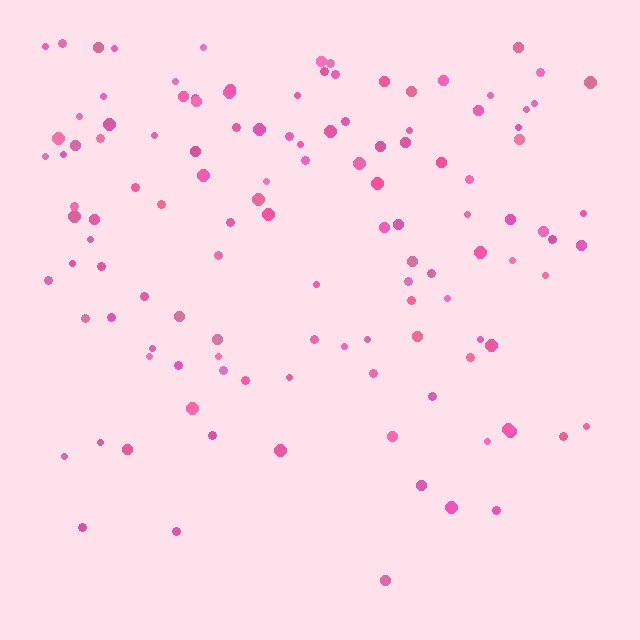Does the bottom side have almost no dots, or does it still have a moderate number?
Still a moderate number, just noticeably fewer than the top.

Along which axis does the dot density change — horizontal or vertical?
Vertical.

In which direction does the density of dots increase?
From bottom to top, with the top side densest.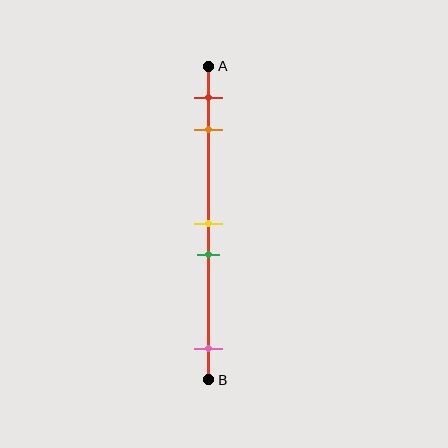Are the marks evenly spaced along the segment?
No, the marks are not evenly spaced.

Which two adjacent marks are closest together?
The yellow and green marks are the closest adjacent pair.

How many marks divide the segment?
There are 5 marks dividing the segment.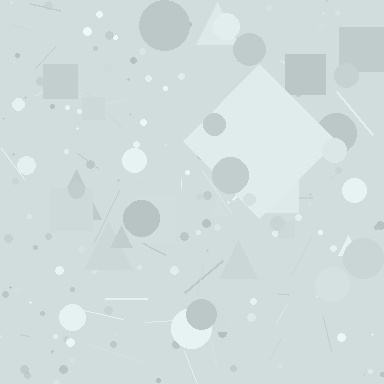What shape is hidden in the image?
A diamond is hidden in the image.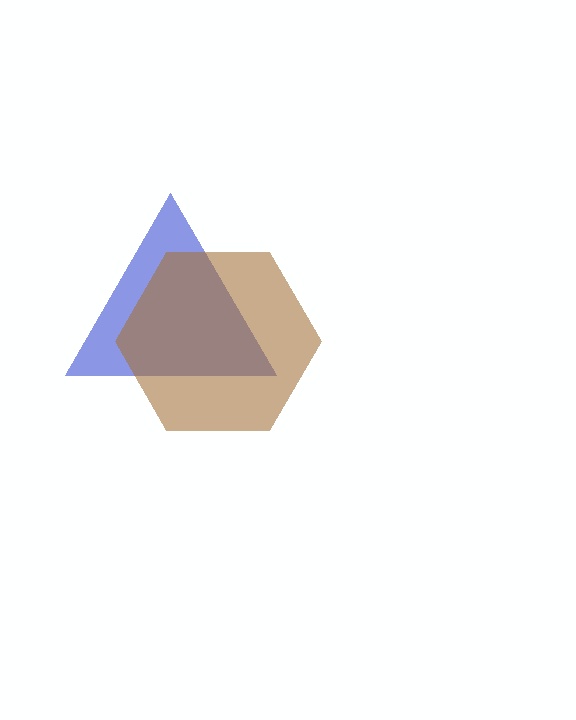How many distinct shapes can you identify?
There are 2 distinct shapes: a blue triangle, a brown hexagon.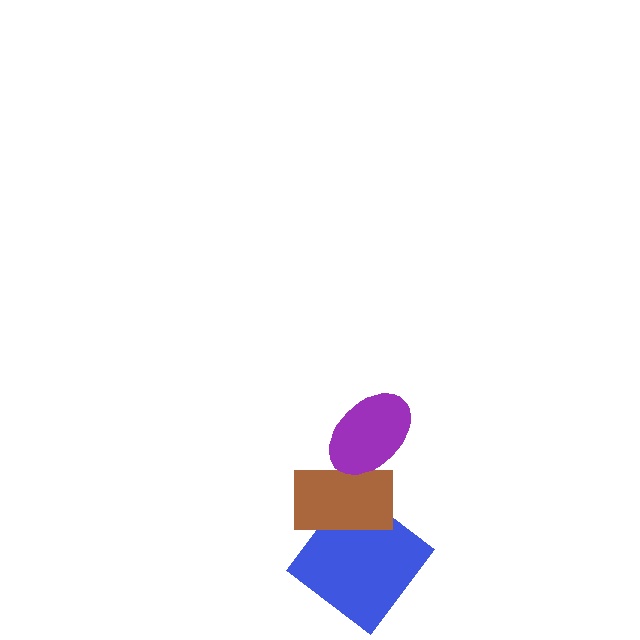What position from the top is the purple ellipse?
The purple ellipse is 1st from the top.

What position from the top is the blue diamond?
The blue diamond is 3rd from the top.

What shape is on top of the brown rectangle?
The purple ellipse is on top of the brown rectangle.